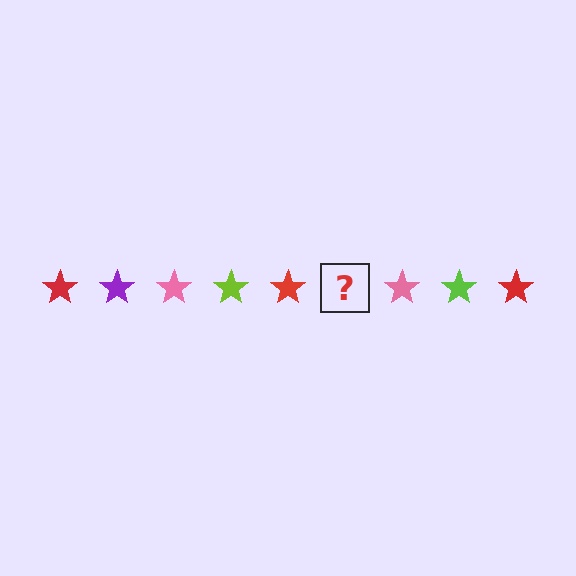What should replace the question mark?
The question mark should be replaced with a purple star.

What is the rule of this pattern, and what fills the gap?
The rule is that the pattern cycles through red, purple, pink, lime stars. The gap should be filled with a purple star.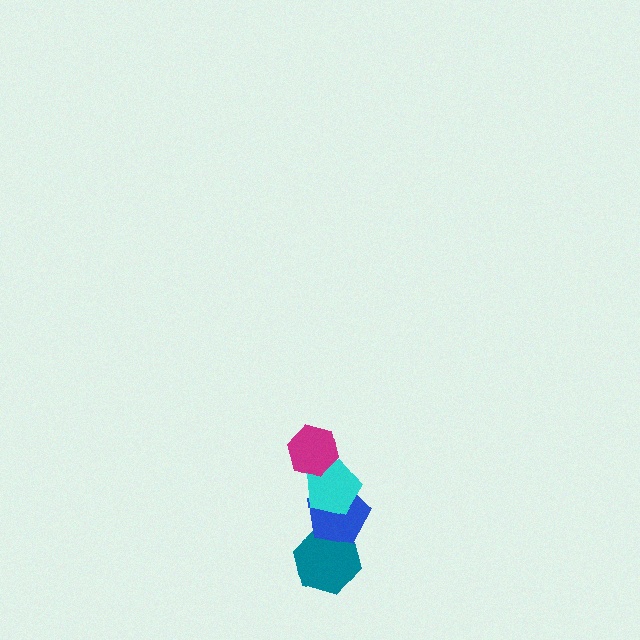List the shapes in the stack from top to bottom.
From top to bottom: the magenta hexagon, the cyan pentagon, the blue pentagon, the teal hexagon.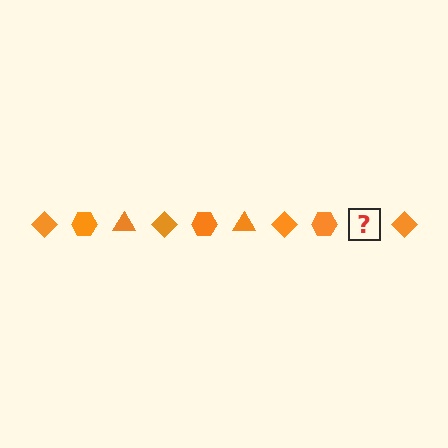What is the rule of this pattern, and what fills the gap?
The rule is that the pattern cycles through diamond, hexagon, triangle shapes in orange. The gap should be filled with an orange triangle.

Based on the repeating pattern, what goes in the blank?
The blank should be an orange triangle.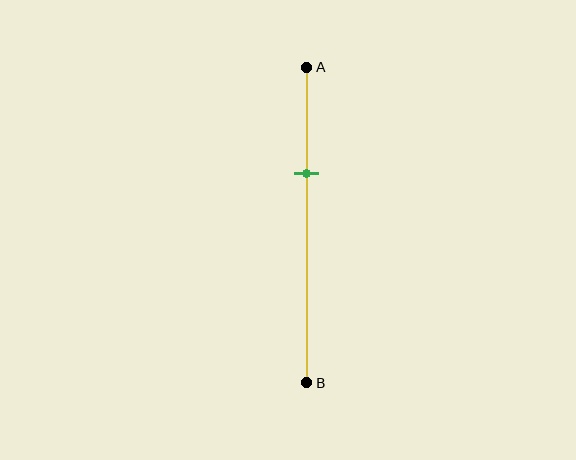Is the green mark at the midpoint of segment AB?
No, the mark is at about 35% from A, not at the 50% midpoint.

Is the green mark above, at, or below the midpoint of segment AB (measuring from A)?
The green mark is above the midpoint of segment AB.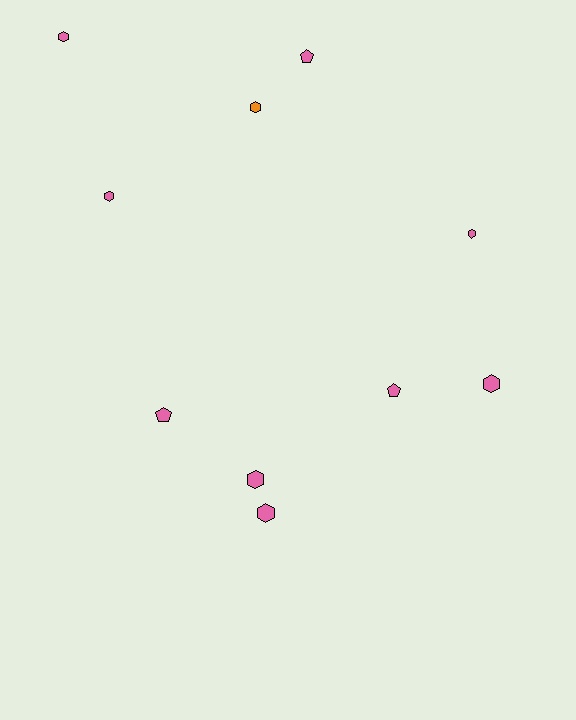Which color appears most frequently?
Pink, with 9 objects.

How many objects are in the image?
There are 10 objects.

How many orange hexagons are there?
There is 1 orange hexagon.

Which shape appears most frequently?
Hexagon, with 7 objects.